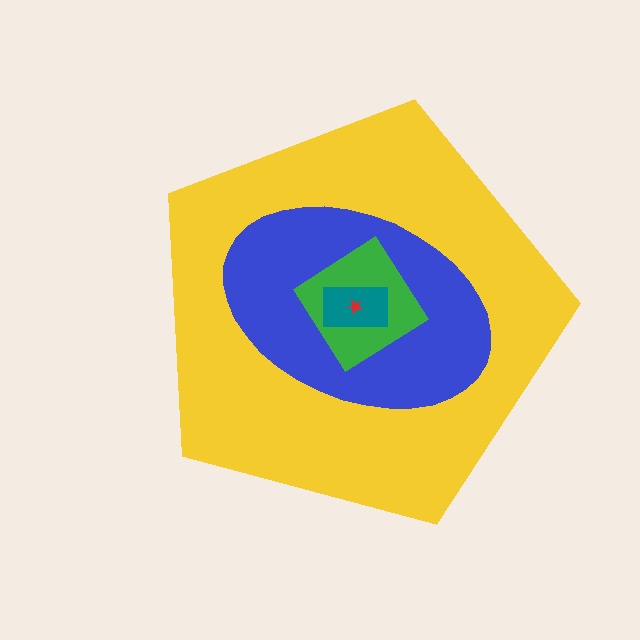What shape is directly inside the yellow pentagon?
The blue ellipse.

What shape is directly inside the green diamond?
The teal rectangle.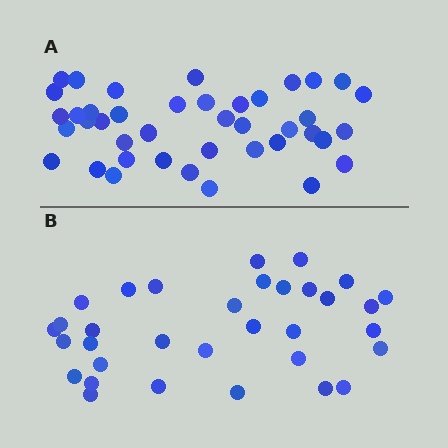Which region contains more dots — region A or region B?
Region A (the top region) has more dots.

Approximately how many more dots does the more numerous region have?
Region A has roughly 8 or so more dots than region B.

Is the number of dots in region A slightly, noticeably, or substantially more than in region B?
Region A has only slightly more — the two regions are fairly close. The ratio is roughly 1.2 to 1.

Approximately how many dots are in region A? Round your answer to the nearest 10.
About 40 dots. (The exact count is 41, which rounds to 40.)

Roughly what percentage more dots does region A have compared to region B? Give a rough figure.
About 25% more.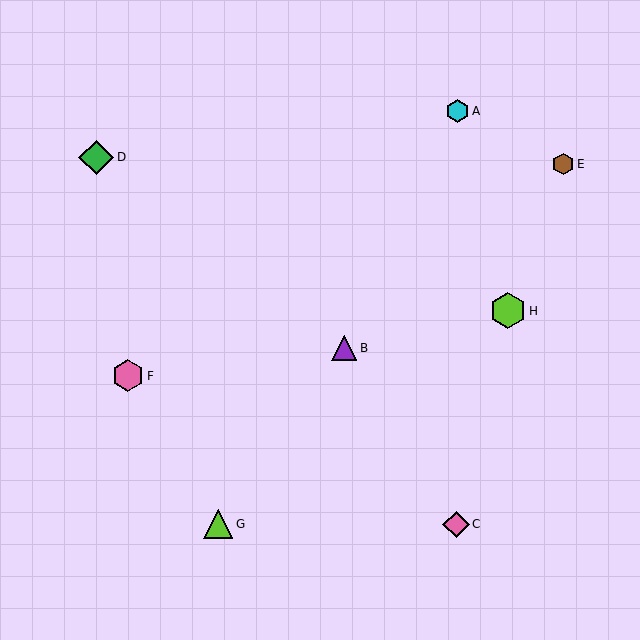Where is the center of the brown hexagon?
The center of the brown hexagon is at (563, 164).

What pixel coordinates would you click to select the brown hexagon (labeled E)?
Click at (563, 164) to select the brown hexagon E.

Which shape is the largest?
The lime hexagon (labeled H) is the largest.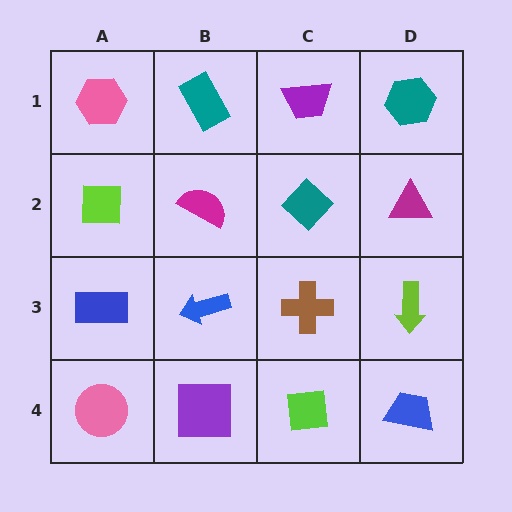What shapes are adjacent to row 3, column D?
A magenta triangle (row 2, column D), a blue trapezoid (row 4, column D), a brown cross (row 3, column C).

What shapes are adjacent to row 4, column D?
A lime arrow (row 3, column D), a lime square (row 4, column C).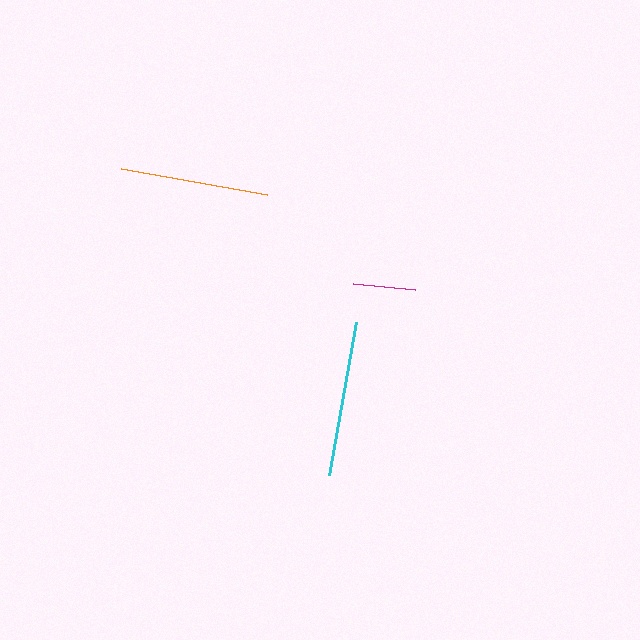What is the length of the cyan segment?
The cyan segment is approximately 156 pixels long.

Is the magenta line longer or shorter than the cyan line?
The cyan line is longer than the magenta line.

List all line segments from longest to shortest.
From longest to shortest: cyan, orange, magenta.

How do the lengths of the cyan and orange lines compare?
The cyan and orange lines are approximately the same length.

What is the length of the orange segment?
The orange segment is approximately 148 pixels long.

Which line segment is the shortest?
The magenta line is the shortest at approximately 62 pixels.